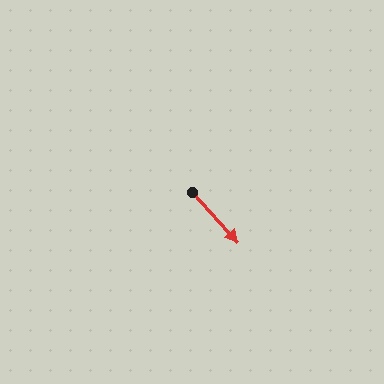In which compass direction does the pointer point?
Southeast.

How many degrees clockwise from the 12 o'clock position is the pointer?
Approximately 138 degrees.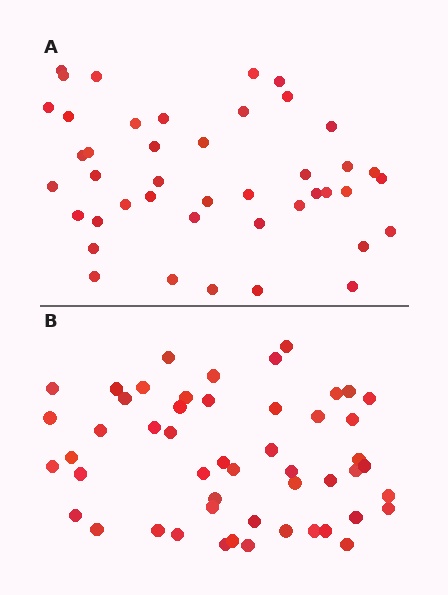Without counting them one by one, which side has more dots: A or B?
Region B (the bottom region) has more dots.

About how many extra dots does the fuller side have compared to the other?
Region B has roughly 8 or so more dots than region A.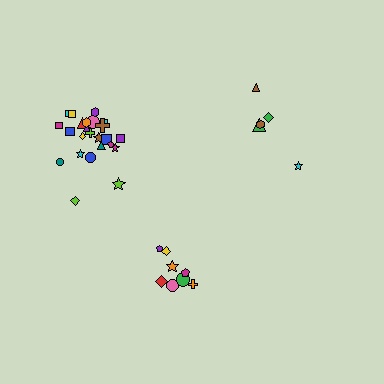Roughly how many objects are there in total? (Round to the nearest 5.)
Roughly 40 objects in total.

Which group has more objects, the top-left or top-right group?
The top-left group.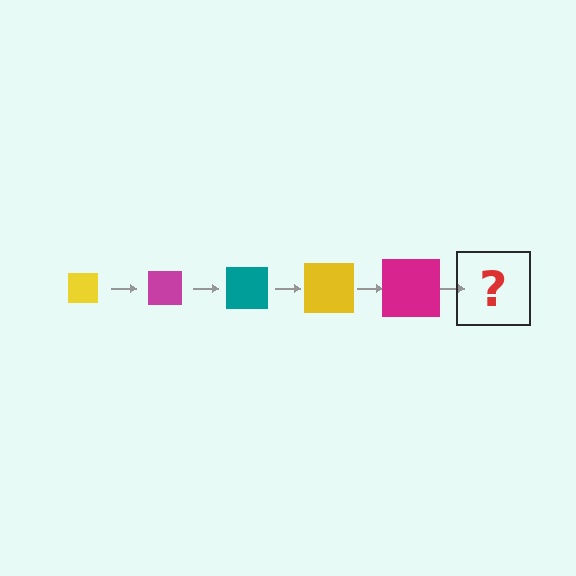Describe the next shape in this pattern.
It should be a teal square, larger than the previous one.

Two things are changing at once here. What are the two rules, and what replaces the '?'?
The two rules are that the square grows larger each step and the color cycles through yellow, magenta, and teal. The '?' should be a teal square, larger than the previous one.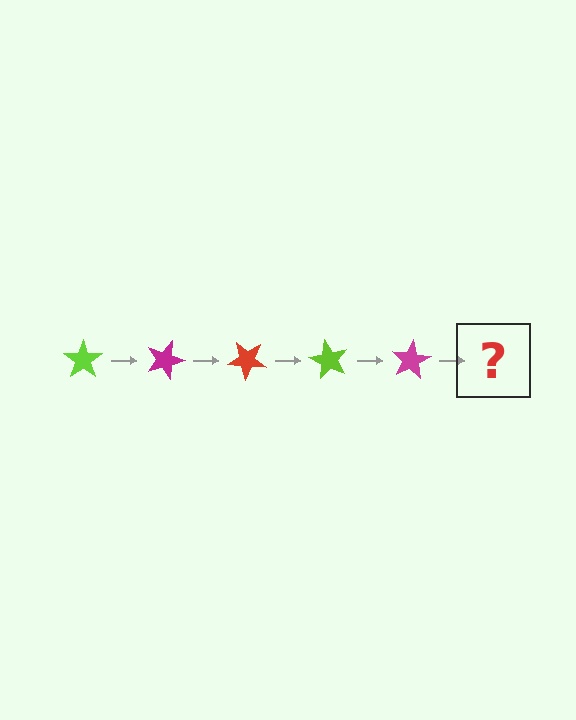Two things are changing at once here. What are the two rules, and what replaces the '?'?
The two rules are that it rotates 20 degrees each step and the color cycles through lime, magenta, and red. The '?' should be a red star, rotated 100 degrees from the start.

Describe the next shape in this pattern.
It should be a red star, rotated 100 degrees from the start.